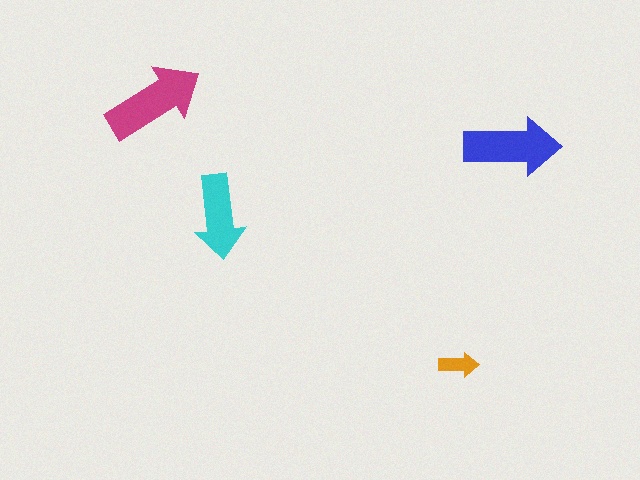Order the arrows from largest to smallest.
the magenta one, the blue one, the cyan one, the orange one.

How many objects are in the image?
There are 4 objects in the image.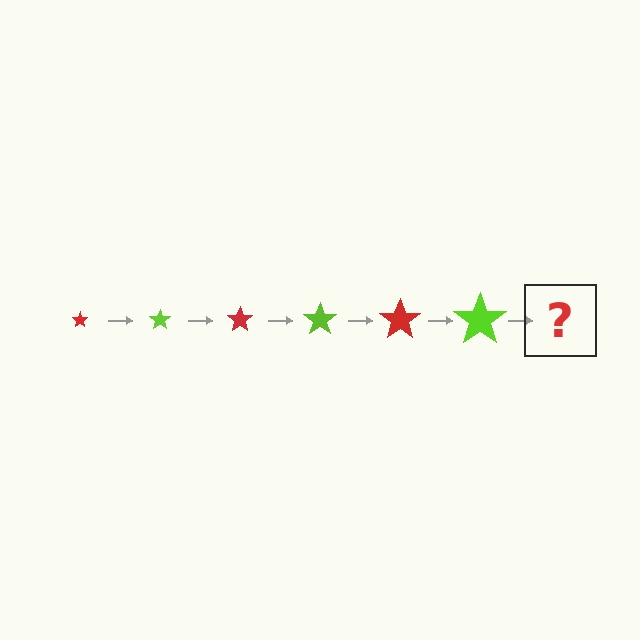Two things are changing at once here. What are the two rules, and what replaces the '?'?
The two rules are that the star grows larger each step and the color cycles through red and lime. The '?' should be a red star, larger than the previous one.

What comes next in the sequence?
The next element should be a red star, larger than the previous one.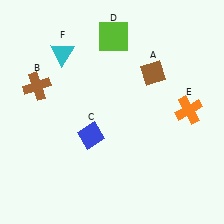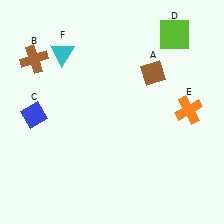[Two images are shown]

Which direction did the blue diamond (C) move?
The blue diamond (C) moved left.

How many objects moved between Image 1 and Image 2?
3 objects moved between the two images.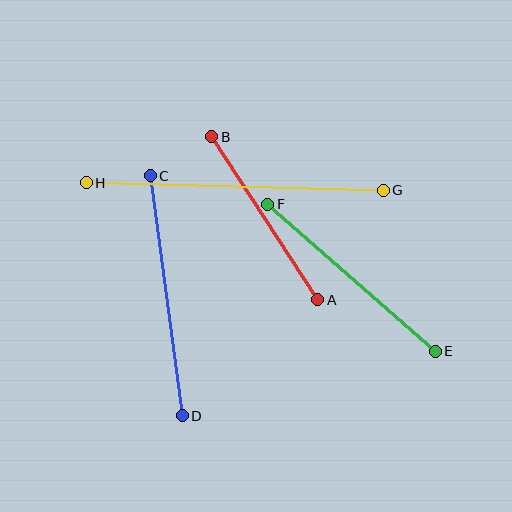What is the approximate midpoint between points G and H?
The midpoint is at approximately (235, 186) pixels.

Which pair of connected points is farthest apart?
Points G and H are farthest apart.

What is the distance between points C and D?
The distance is approximately 242 pixels.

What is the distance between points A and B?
The distance is approximately 194 pixels.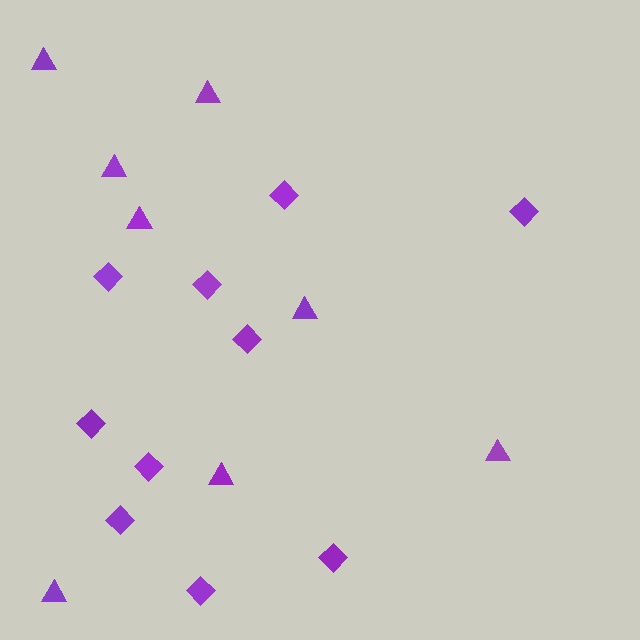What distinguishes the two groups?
There are 2 groups: one group of diamonds (10) and one group of triangles (8).